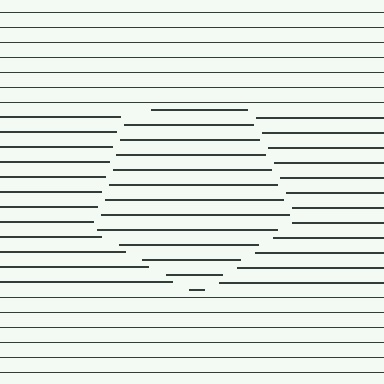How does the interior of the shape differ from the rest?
The interior of the shape contains the same grating, shifted by half a period — the contour is defined by the phase discontinuity where line-ends from the inner and outer gratings abut.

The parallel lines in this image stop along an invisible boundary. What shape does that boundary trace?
An illusory pentagon. The interior of the shape contains the same grating, shifted by half a period — the contour is defined by the phase discontinuity where line-ends from the inner and outer gratings abut.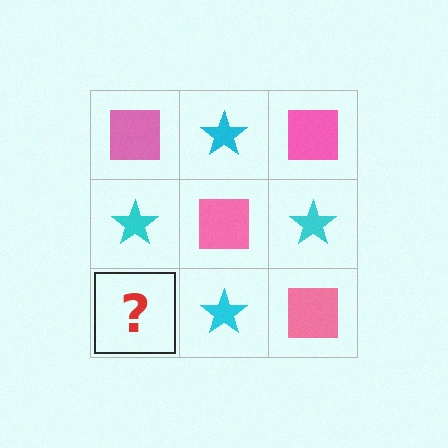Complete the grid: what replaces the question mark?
The question mark should be replaced with a pink square.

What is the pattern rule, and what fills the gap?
The rule is that it alternates pink square and cyan star in a checkerboard pattern. The gap should be filled with a pink square.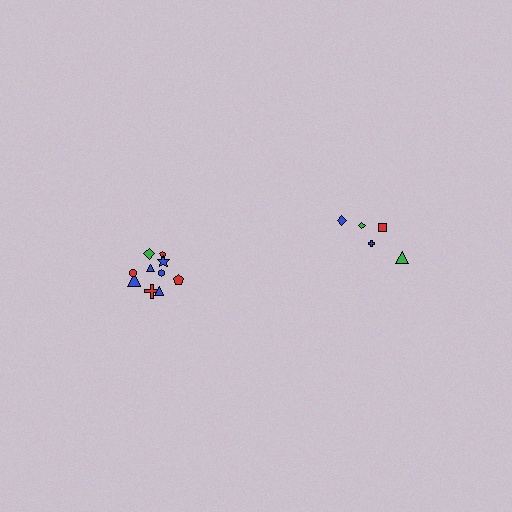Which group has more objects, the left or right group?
The left group.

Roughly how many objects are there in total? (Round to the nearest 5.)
Roughly 15 objects in total.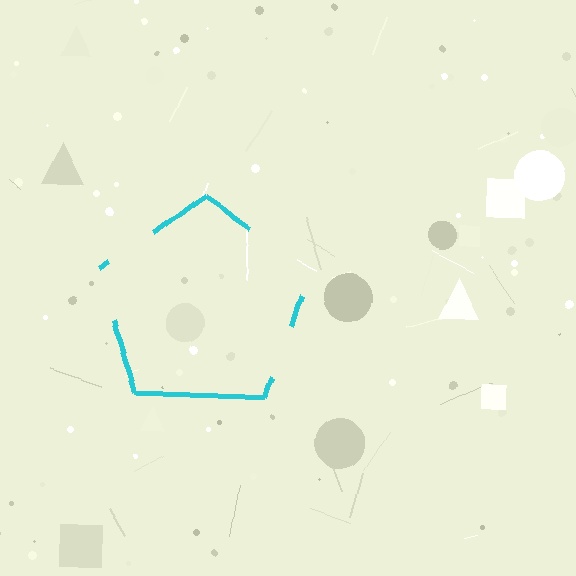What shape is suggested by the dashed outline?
The dashed outline suggests a pentagon.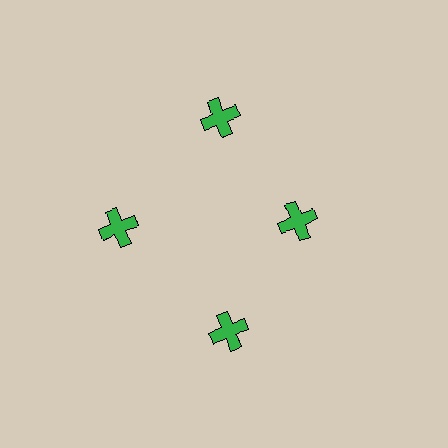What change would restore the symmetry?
The symmetry would be restored by moving it outward, back onto the ring so that all 4 crosses sit at equal angles and equal distance from the center.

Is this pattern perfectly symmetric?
No. The 4 green crosses are arranged in a ring, but one element near the 3 o'clock position is pulled inward toward the center, breaking the 4-fold rotational symmetry.